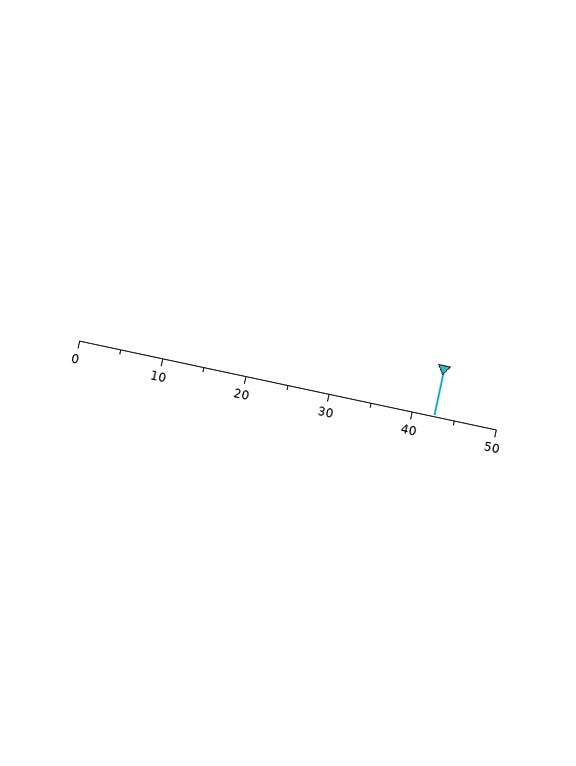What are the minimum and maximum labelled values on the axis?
The axis runs from 0 to 50.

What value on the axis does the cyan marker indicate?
The marker indicates approximately 42.5.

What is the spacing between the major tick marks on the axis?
The major ticks are spaced 10 apart.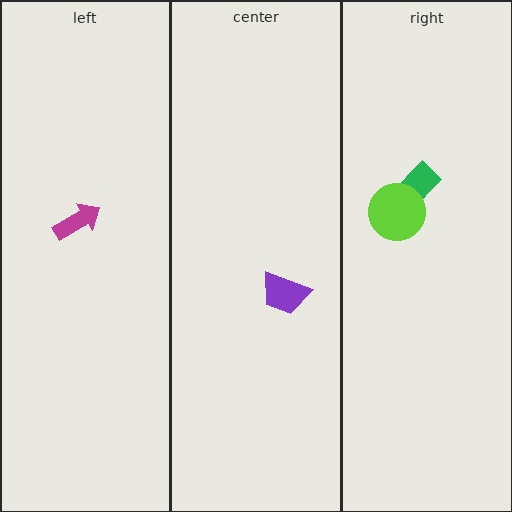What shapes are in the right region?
The green rectangle, the lime circle.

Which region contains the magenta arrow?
The left region.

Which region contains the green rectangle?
The right region.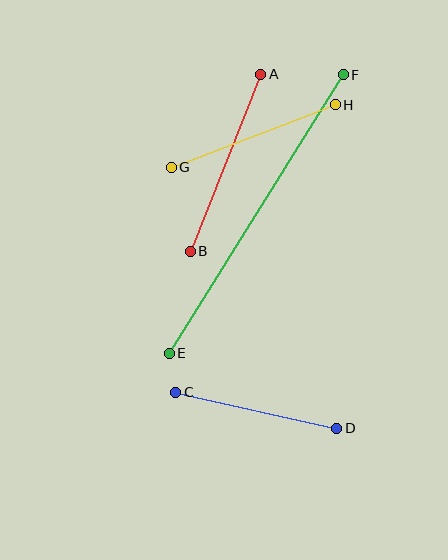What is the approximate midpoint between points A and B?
The midpoint is at approximately (226, 163) pixels.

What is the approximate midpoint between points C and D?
The midpoint is at approximately (256, 410) pixels.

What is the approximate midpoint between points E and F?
The midpoint is at approximately (256, 214) pixels.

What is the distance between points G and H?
The distance is approximately 176 pixels.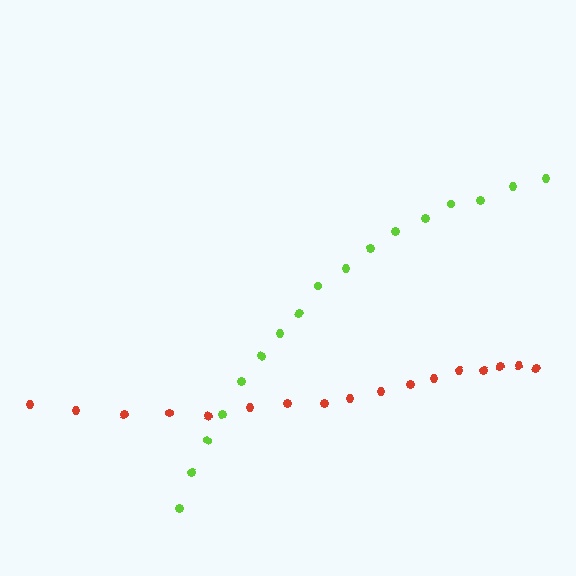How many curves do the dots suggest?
There are 2 distinct paths.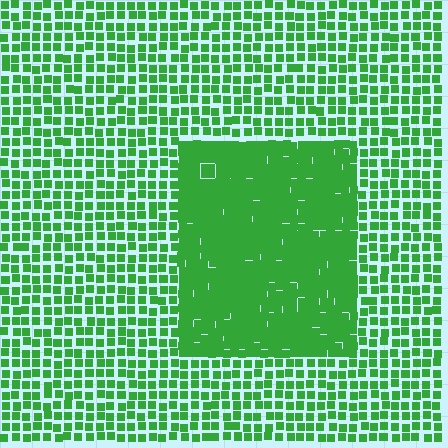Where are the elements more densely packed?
The elements are more densely packed inside the rectangle boundary.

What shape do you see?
I see a rectangle.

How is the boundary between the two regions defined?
The boundary is defined by a change in element density (approximately 2.0x ratio). All elements are the same color, size, and shape.